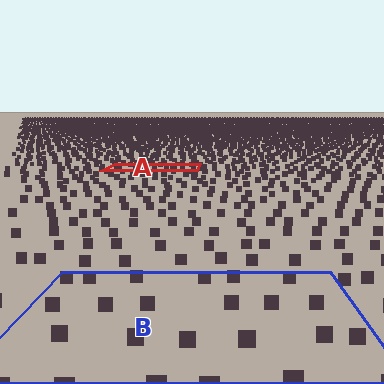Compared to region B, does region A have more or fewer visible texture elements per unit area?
Region A has more texture elements per unit area — they are packed more densely because it is farther away.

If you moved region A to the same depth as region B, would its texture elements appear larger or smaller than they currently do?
They would appear larger. At a closer depth, the same texture elements are projected at a bigger on-screen size.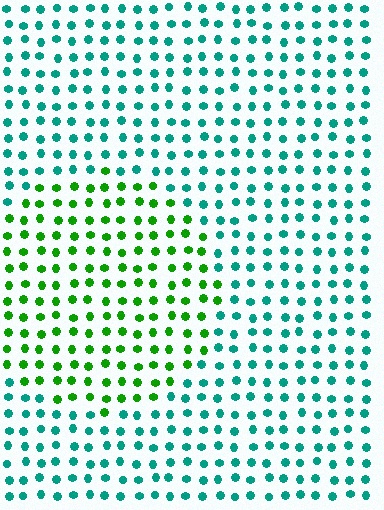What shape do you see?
I see a circle.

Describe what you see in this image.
The image is filled with small teal elements in a uniform arrangement. A circle-shaped region is visible where the elements are tinted to a slightly different hue, forming a subtle color boundary.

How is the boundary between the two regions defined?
The boundary is defined purely by a slight shift in hue (about 53 degrees). Spacing, size, and orientation are identical on both sides.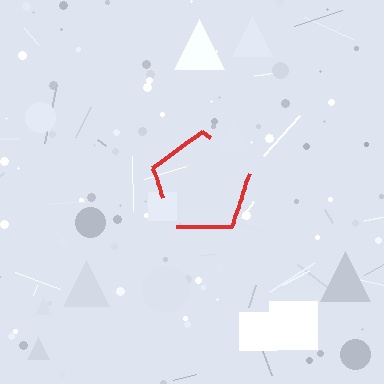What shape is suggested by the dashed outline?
The dashed outline suggests a pentagon.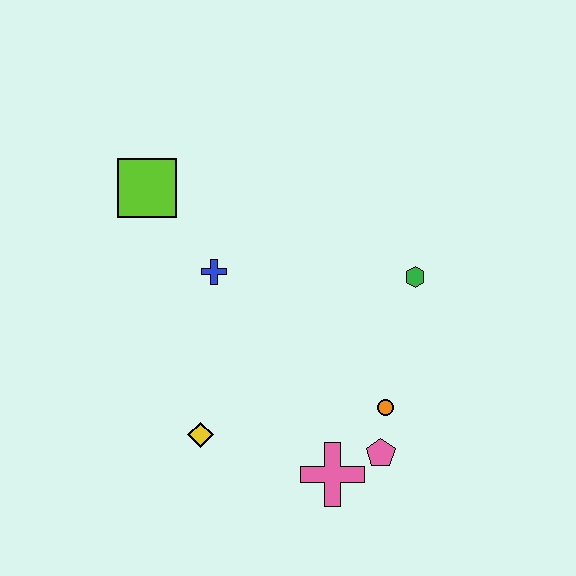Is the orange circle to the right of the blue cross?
Yes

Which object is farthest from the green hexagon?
The lime square is farthest from the green hexagon.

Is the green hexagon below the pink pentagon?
No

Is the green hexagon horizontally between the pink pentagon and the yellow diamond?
No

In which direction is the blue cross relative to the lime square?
The blue cross is below the lime square.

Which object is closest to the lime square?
The blue cross is closest to the lime square.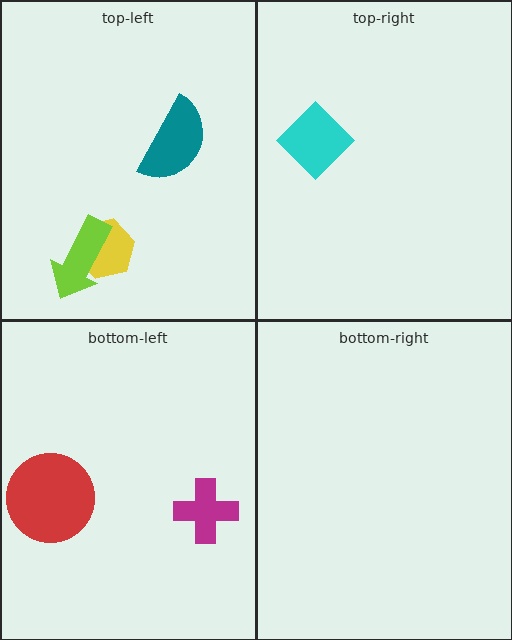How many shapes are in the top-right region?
1.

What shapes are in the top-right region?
The cyan diamond.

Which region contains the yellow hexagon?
The top-left region.